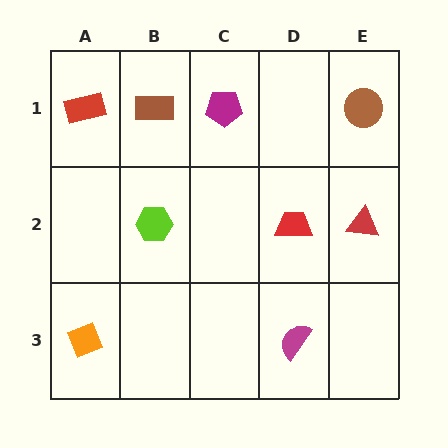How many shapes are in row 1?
4 shapes.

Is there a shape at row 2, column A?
No, that cell is empty.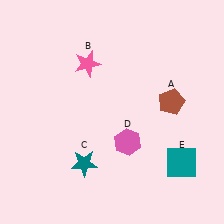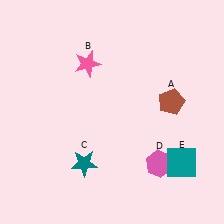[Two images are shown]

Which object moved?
The pink hexagon (D) moved right.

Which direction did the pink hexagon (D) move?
The pink hexagon (D) moved right.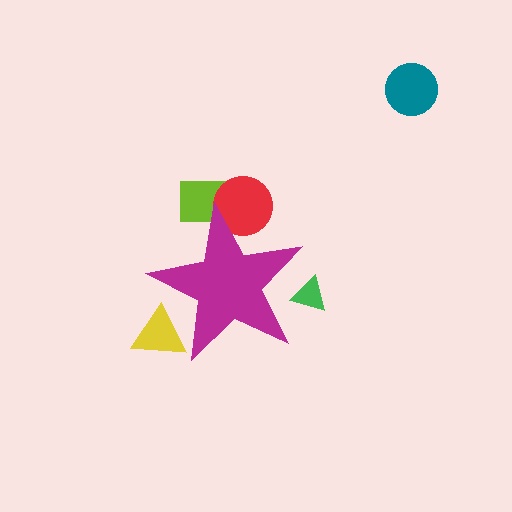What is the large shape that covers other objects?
A magenta star.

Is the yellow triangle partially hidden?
Yes, the yellow triangle is partially hidden behind the magenta star.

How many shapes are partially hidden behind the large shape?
4 shapes are partially hidden.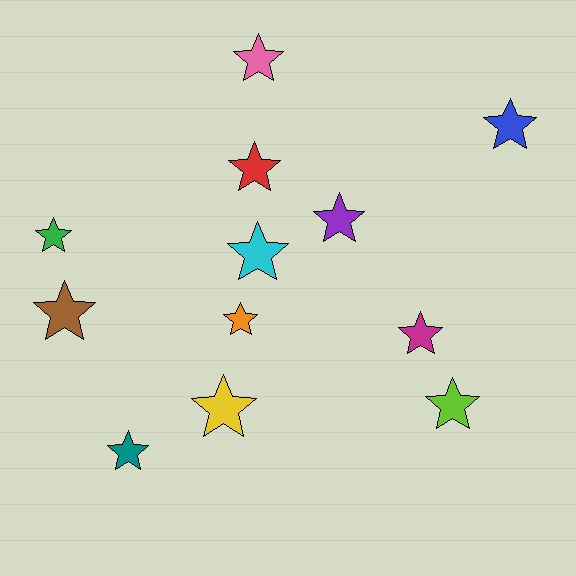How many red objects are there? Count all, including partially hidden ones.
There is 1 red object.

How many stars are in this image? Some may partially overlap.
There are 12 stars.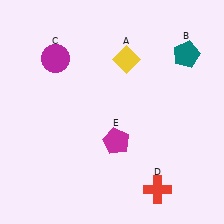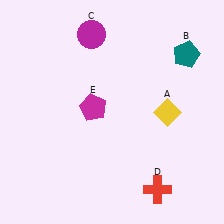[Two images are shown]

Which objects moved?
The objects that moved are: the yellow diamond (A), the magenta circle (C), the magenta pentagon (E).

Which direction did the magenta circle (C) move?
The magenta circle (C) moved right.